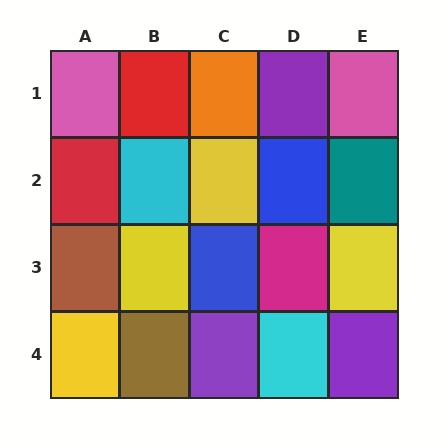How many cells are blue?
2 cells are blue.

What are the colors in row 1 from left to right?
Pink, red, orange, purple, pink.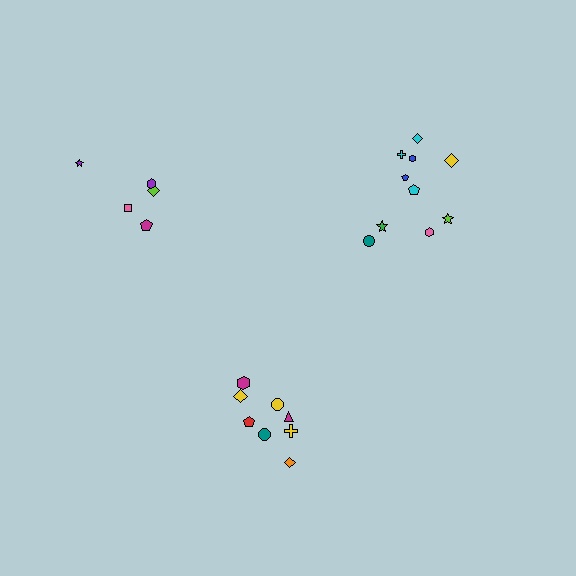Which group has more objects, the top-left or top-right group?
The top-right group.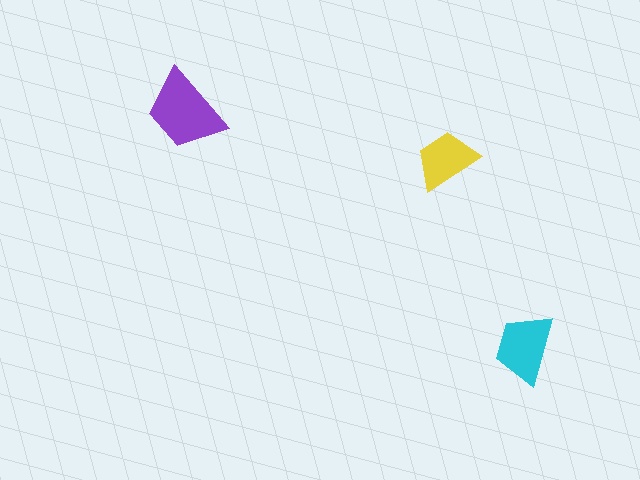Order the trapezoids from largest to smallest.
the purple one, the cyan one, the yellow one.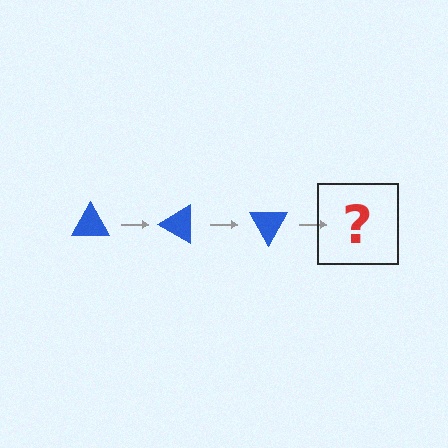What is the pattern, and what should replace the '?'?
The pattern is that the triangle rotates 30 degrees each step. The '?' should be a blue triangle rotated 90 degrees.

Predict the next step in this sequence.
The next step is a blue triangle rotated 90 degrees.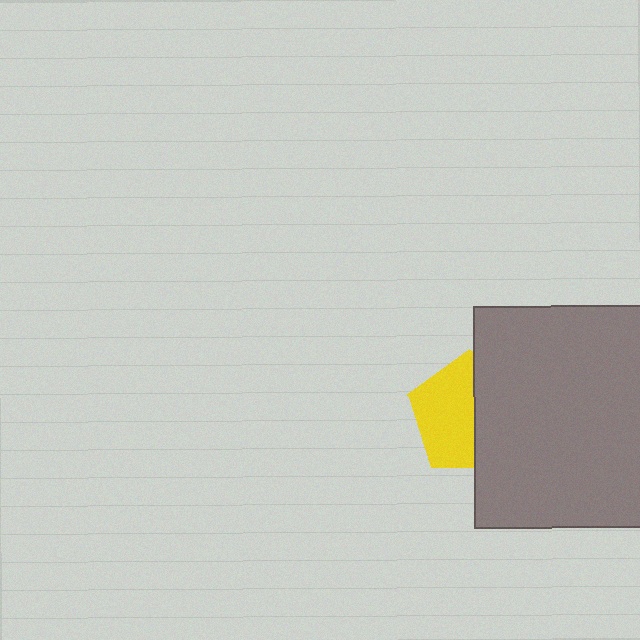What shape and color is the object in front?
The object in front is a gray rectangle.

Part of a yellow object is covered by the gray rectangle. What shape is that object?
It is a pentagon.